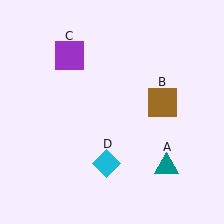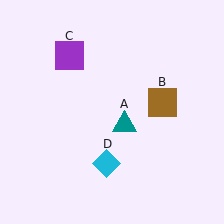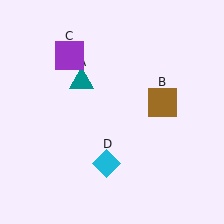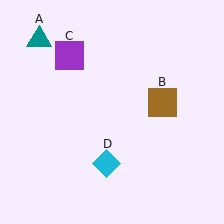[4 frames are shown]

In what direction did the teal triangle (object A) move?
The teal triangle (object A) moved up and to the left.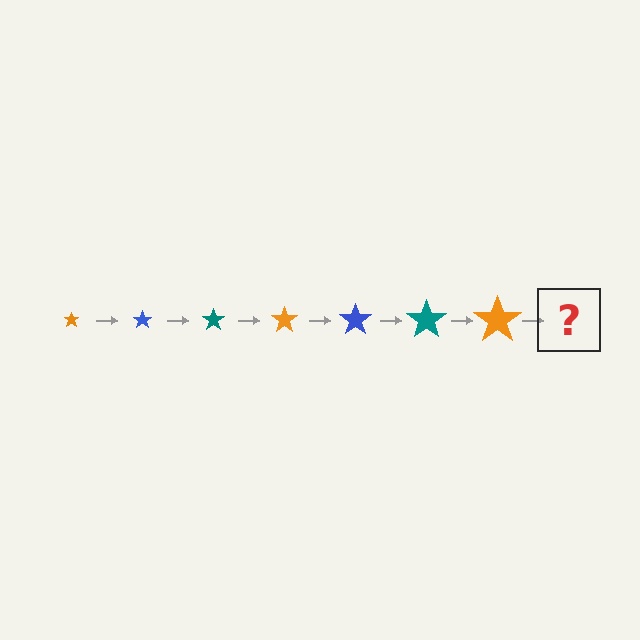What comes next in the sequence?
The next element should be a blue star, larger than the previous one.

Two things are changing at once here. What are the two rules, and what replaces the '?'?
The two rules are that the star grows larger each step and the color cycles through orange, blue, and teal. The '?' should be a blue star, larger than the previous one.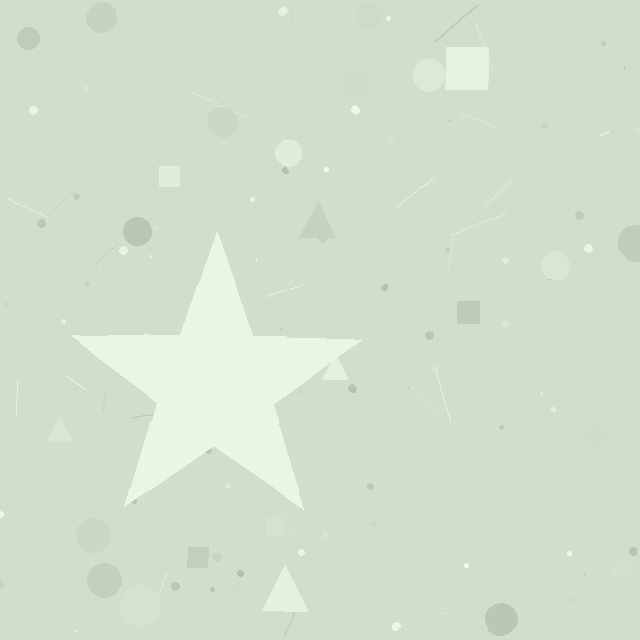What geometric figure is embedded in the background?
A star is embedded in the background.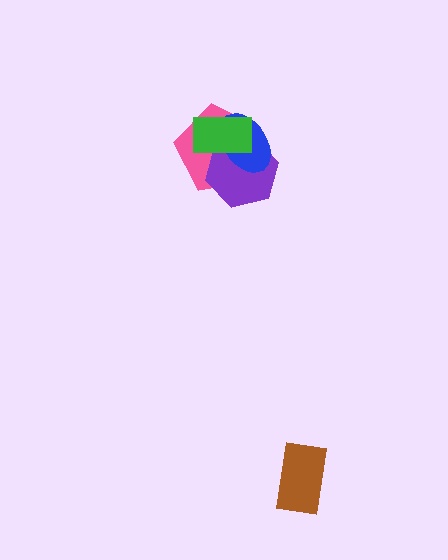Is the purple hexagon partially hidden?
Yes, it is partially covered by another shape.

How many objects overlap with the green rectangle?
3 objects overlap with the green rectangle.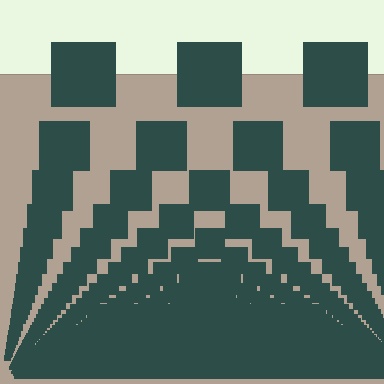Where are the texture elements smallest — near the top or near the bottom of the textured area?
Near the bottom.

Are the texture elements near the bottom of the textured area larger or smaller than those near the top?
Smaller. The gradient is inverted — elements near the bottom are smaller and denser.